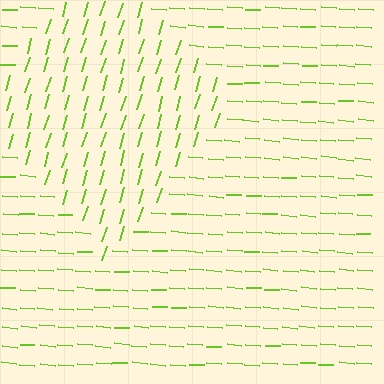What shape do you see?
I see a diamond.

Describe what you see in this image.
The image is filled with small lime line segments. A diamond region in the image has lines oriented differently from the surrounding lines, creating a visible texture boundary.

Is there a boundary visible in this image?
Yes, there is a texture boundary formed by a change in line orientation.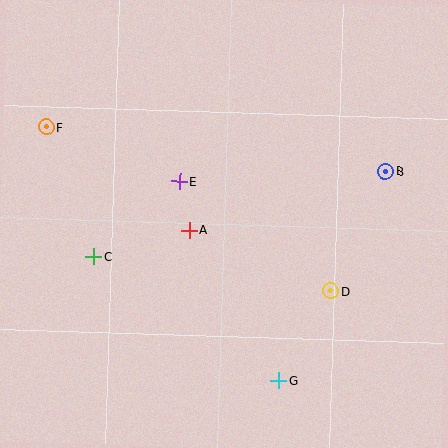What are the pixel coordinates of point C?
Point C is at (94, 257).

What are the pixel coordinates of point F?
Point F is at (46, 127).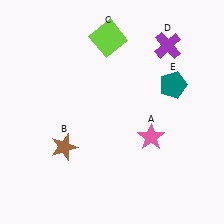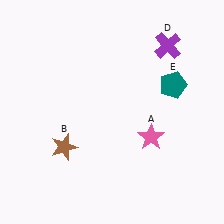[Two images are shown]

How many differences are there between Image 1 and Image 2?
There is 1 difference between the two images.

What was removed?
The lime square (C) was removed in Image 2.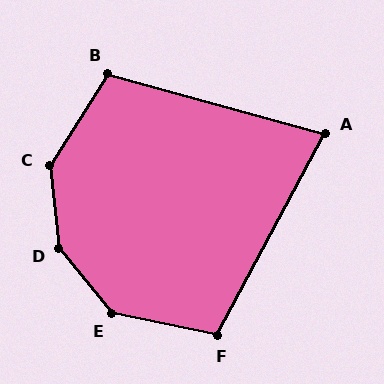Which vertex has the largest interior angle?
D, at approximately 146 degrees.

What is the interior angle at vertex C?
Approximately 141 degrees (obtuse).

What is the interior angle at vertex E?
Approximately 141 degrees (obtuse).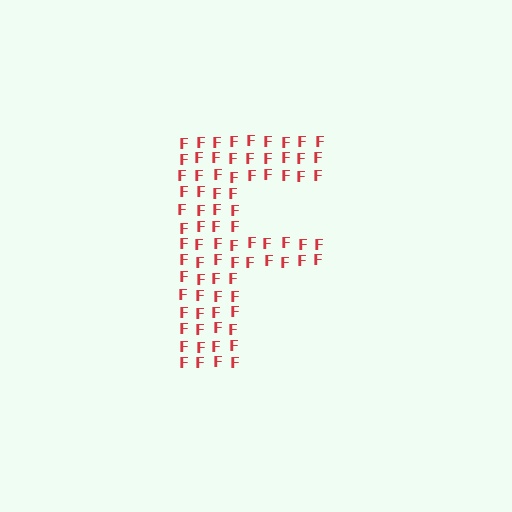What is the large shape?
The large shape is the letter F.